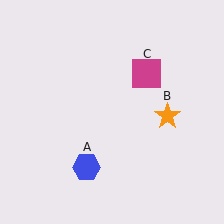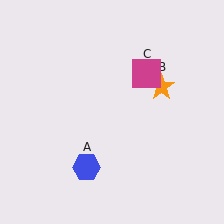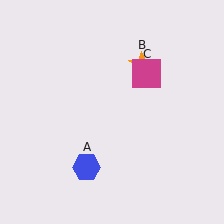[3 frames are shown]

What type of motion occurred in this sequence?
The orange star (object B) rotated counterclockwise around the center of the scene.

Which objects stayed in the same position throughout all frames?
Blue hexagon (object A) and magenta square (object C) remained stationary.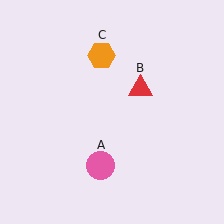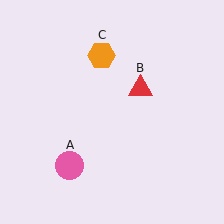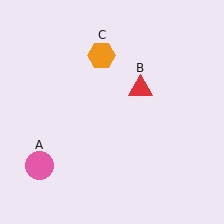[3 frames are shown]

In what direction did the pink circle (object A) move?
The pink circle (object A) moved left.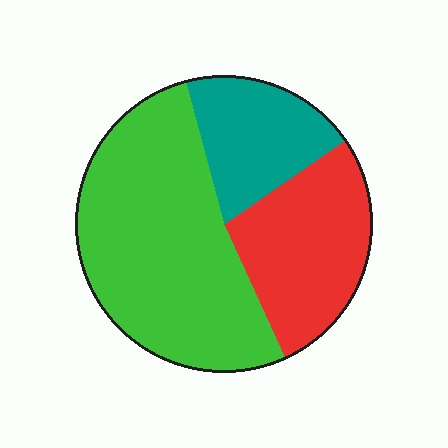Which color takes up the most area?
Green, at roughly 55%.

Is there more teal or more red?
Red.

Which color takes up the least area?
Teal, at roughly 20%.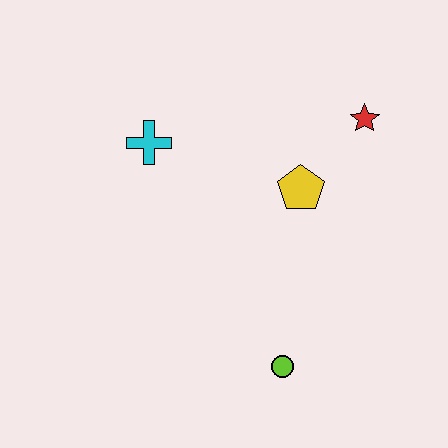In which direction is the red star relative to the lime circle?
The red star is above the lime circle.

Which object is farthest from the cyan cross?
The lime circle is farthest from the cyan cross.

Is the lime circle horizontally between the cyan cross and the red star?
Yes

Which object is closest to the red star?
The yellow pentagon is closest to the red star.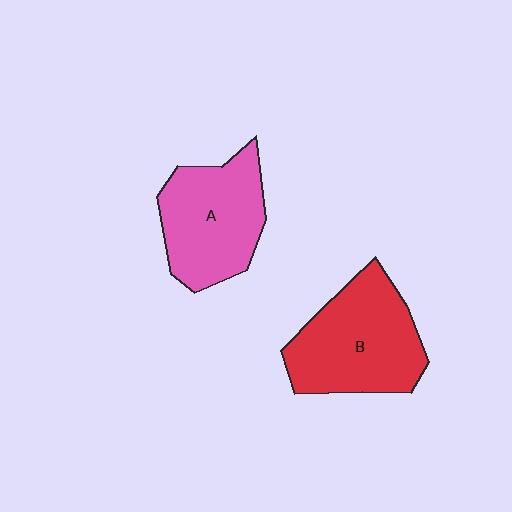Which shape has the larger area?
Shape B (red).